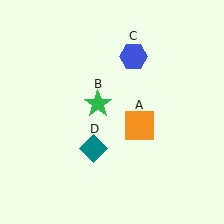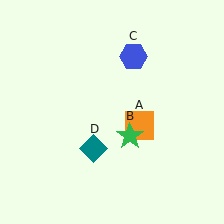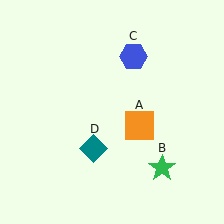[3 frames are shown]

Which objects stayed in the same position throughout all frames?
Orange square (object A) and blue hexagon (object C) and teal diamond (object D) remained stationary.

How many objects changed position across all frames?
1 object changed position: green star (object B).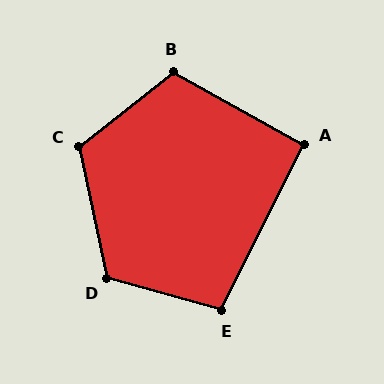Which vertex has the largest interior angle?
D, at approximately 117 degrees.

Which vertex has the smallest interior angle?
A, at approximately 93 degrees.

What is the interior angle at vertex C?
Approximately 117 degrees (obtuse).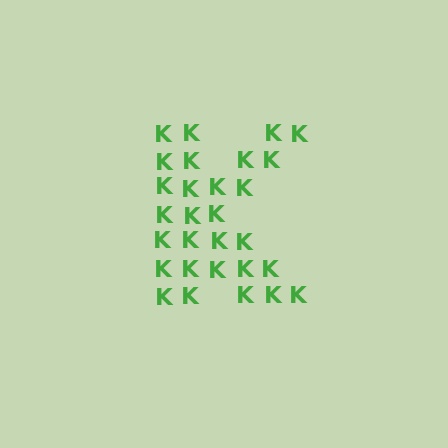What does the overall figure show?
The overall figure shows the letter K.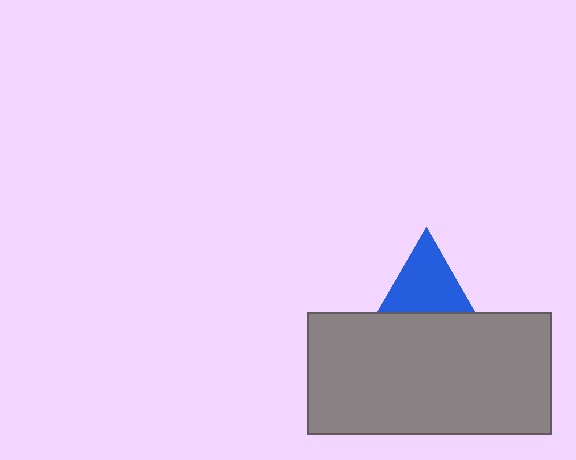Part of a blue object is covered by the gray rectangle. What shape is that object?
It is a triangle.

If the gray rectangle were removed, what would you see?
You would see the complete blue triangle.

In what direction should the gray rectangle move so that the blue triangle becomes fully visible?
The gray rectangle should move down. That is the shortest direction to clear the overlap and leave the blue triangle fully visible.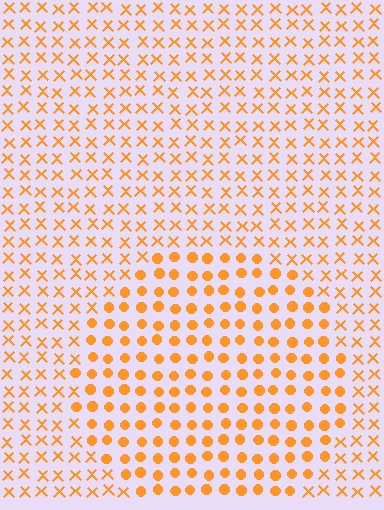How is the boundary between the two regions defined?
The boundary is defined by a change in element shape: circles inside vs. X marks outside. All elements share the same color and spacing.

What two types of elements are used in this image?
The image uses circles inside the circle region and X marks outside it.